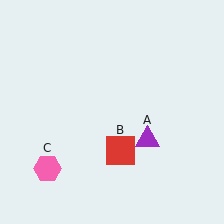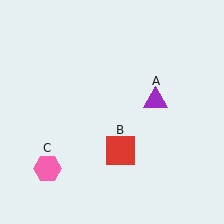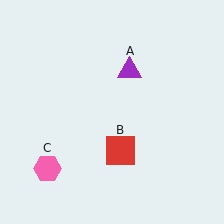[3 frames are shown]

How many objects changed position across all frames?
1 object changed position: purple triangle (object A).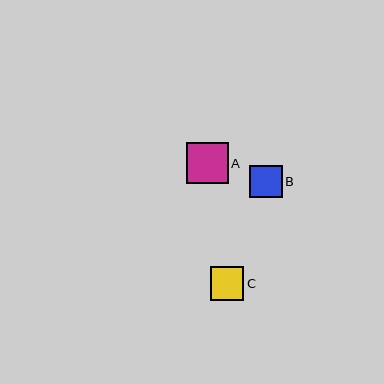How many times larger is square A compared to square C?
Square A is approximately 1.2 times the size of square C.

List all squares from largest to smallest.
From largest to smallest: A, C, B.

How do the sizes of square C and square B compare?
Square C and square B are approximately the same size.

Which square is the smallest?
Square B is the smallest with a size of approximately 32 pixels.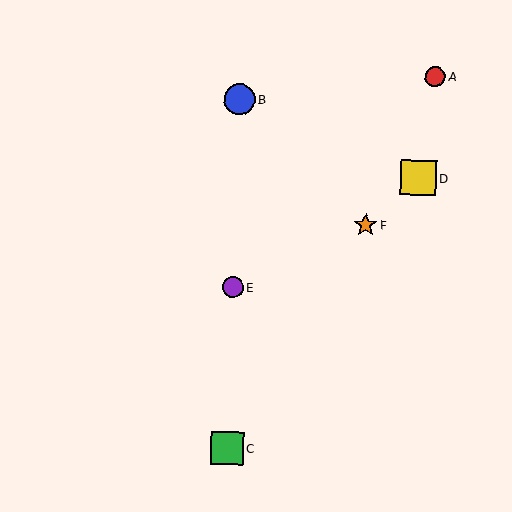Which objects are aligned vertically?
Objects B, C, E are aligned vertically.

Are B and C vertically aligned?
Yes, both are at x≈239.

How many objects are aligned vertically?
3 objects (B, C, E) are aligned vertically.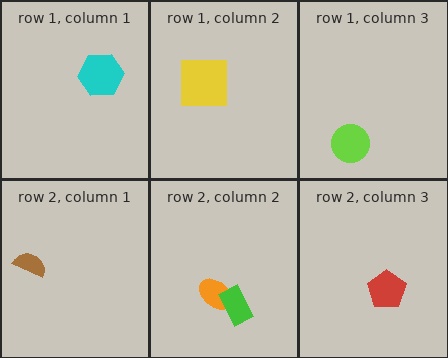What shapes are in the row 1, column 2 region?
The yellow square.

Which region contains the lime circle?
The row 1, column 3 region.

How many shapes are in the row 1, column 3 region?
1.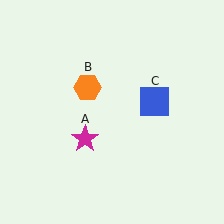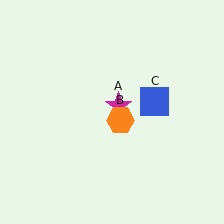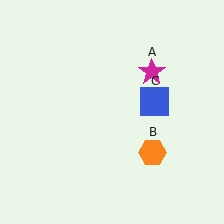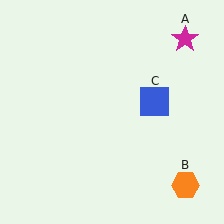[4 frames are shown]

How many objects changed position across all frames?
2 objects changed position: magenta star (object A), orange hexagon (object B).